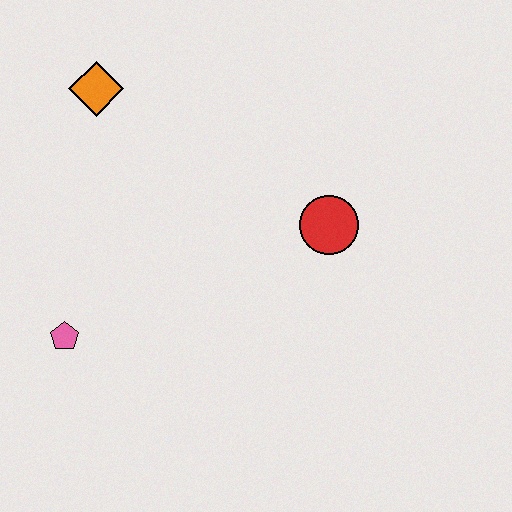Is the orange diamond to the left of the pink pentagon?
No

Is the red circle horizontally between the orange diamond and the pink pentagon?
No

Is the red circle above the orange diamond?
No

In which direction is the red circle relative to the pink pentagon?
The red circle is to the right of the pink pentagon.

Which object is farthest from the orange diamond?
The red circle is farthest from the orange diamond.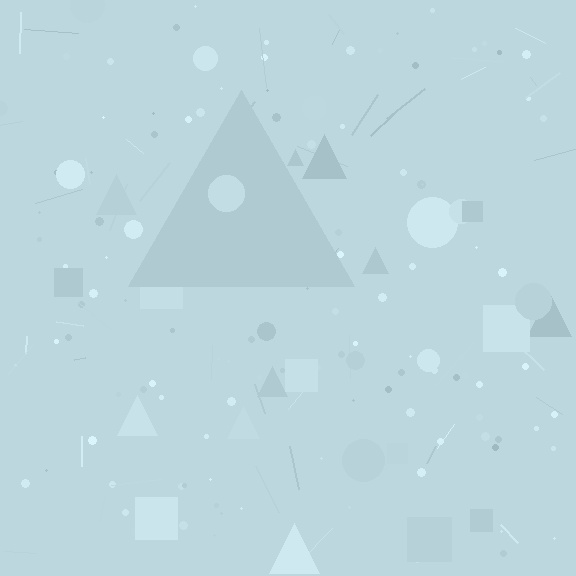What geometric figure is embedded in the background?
A triangle is embedded in the background.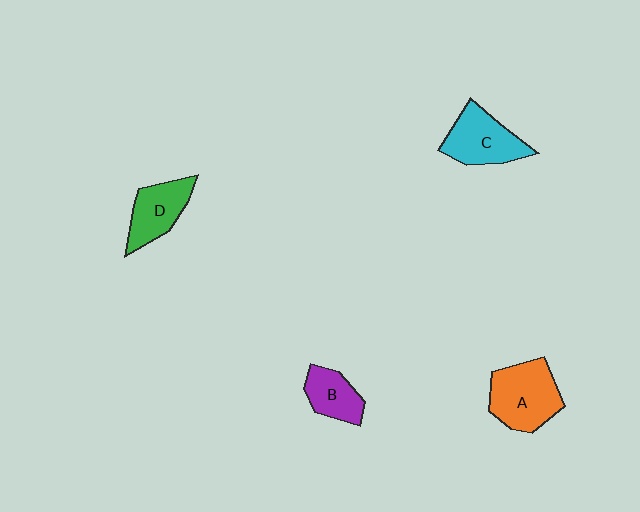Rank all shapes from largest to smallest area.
From largest to smallest: A (orange), C (cyan), D (green), B (purple).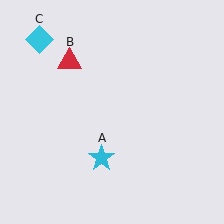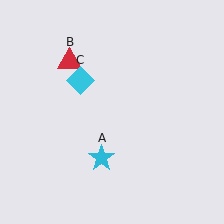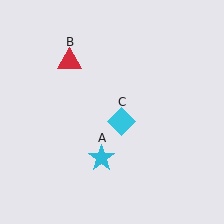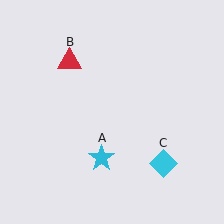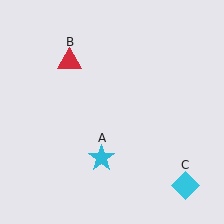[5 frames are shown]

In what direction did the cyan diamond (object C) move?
The cyan diamond (object C) moved down and to the right.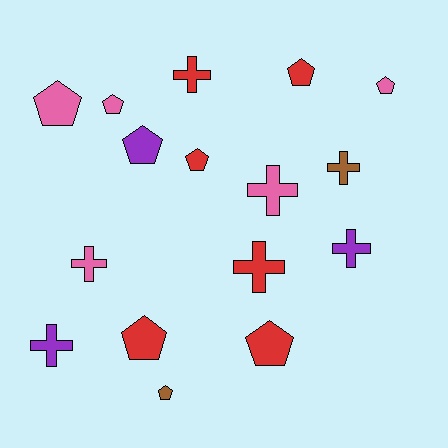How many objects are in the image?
There are 16 objects.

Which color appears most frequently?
Red, with 6 objects.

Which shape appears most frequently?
Pentagon, with 9 objects.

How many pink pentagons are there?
There are 3 pink pentagons.